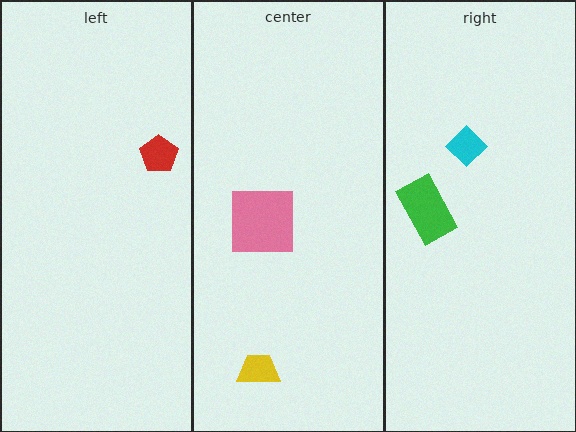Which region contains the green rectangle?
The right region.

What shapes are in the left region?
The red pentagon.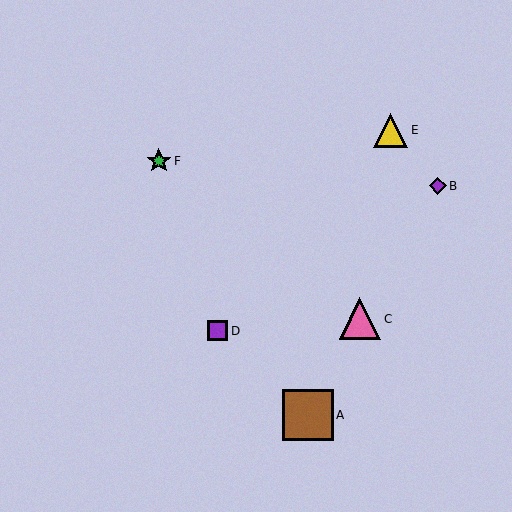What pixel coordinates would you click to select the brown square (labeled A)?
Click at (308, 415) to select the brown square A.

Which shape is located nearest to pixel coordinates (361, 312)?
The pink triangle (labeled C) at (360, 319) is nearest to that location.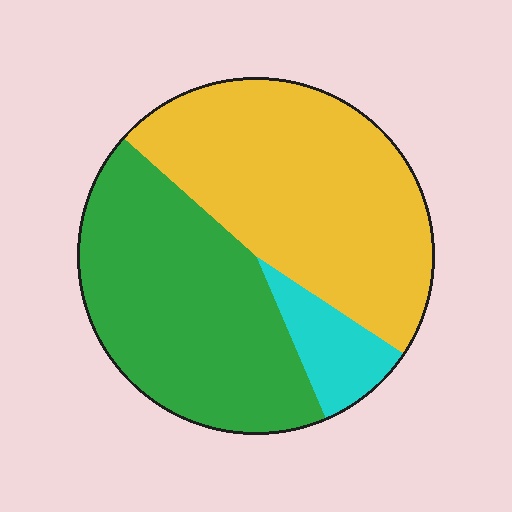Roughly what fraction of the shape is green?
Green covers roughly 45% of the shape.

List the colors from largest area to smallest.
From largest to smallest: yellow, green, cyan.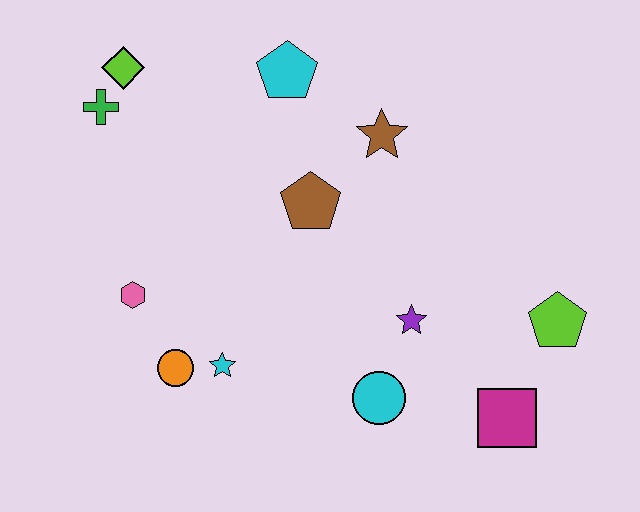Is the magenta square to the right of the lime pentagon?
No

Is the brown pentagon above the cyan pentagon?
No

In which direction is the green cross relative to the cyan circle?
The green cross is above the cyan circle.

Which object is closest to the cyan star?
The orange circle is closest to the cyan star.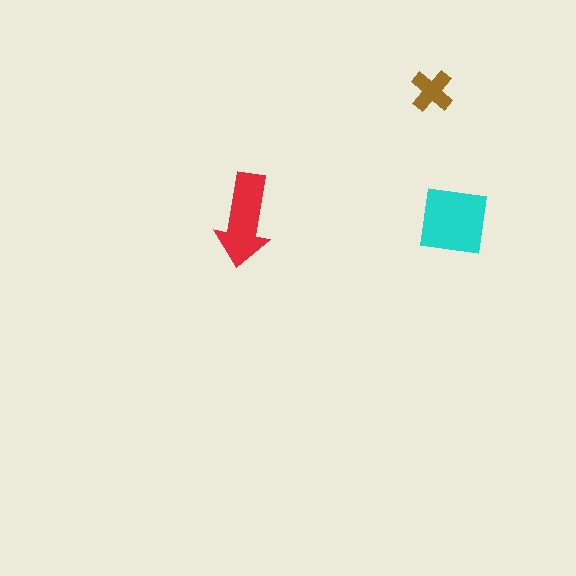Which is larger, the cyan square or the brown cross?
The cyan square.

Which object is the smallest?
The brown cross.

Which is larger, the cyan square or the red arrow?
The cyan square.